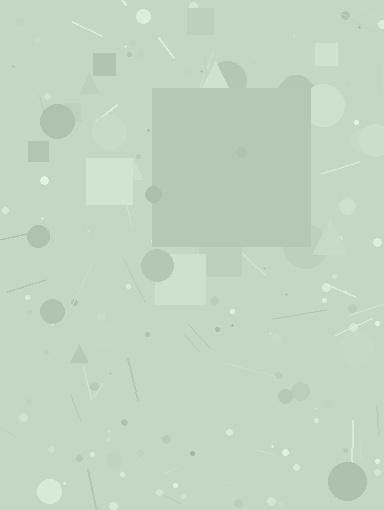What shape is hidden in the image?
A square is hidden in the image.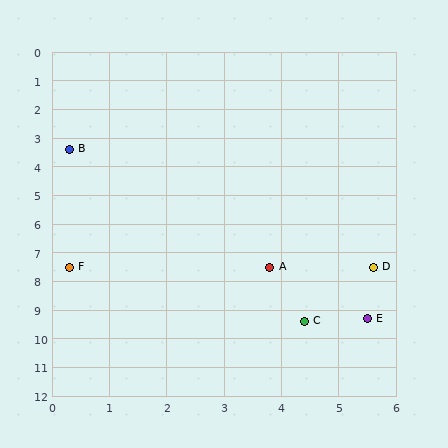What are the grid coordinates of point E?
Point E is at approximately (5.5, 9.3).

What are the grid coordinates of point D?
Point D is at approximately (5.6, 7.5).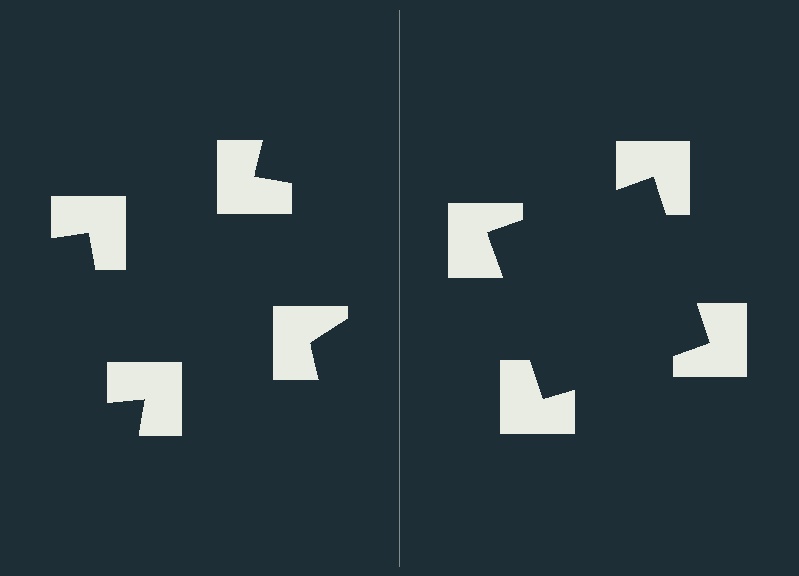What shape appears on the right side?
An illusory square.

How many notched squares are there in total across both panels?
8 — 4 on each side.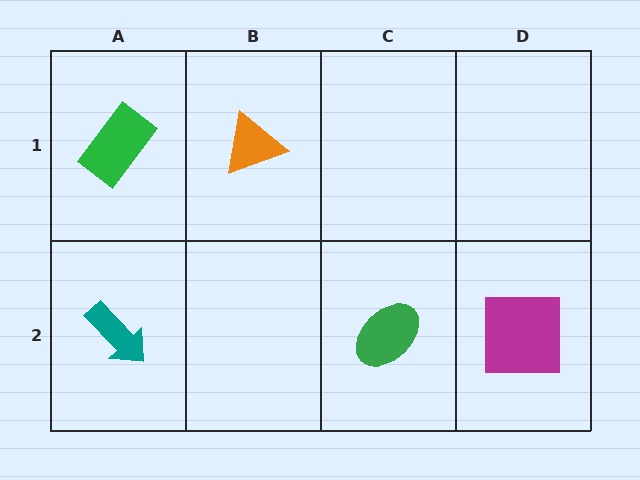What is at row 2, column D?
A magenta square.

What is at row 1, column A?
A green rectangle.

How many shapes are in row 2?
3 shapes.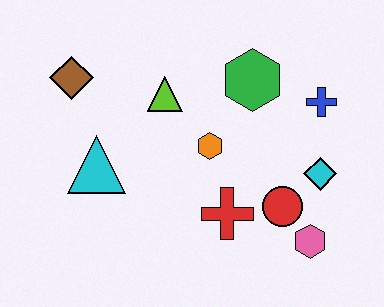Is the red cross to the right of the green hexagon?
No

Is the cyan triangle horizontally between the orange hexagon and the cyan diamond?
No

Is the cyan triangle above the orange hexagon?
No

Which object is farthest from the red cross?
The brown diamond is farthest from the red cross.